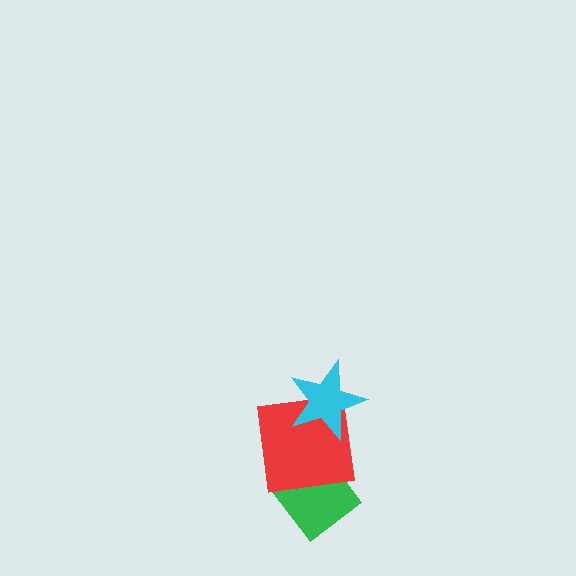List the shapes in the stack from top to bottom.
From top to bottom: the cyan star, the red square, the green diamond.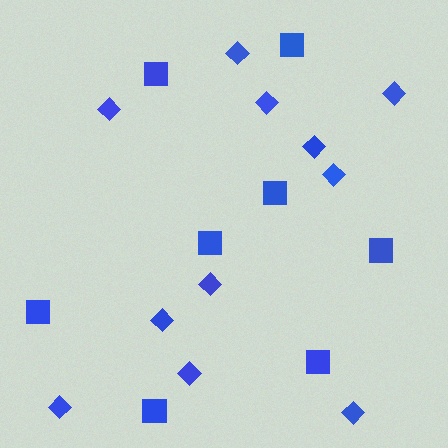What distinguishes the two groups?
There are 2 groups: one group of squares (8) and one group of diamonds (11).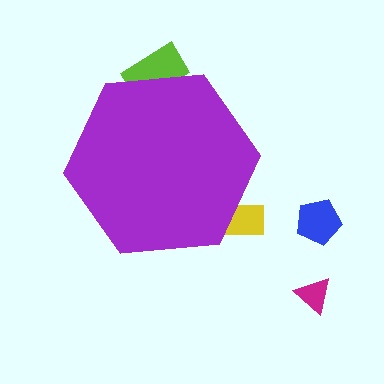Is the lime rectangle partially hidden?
Yes, the lime rectangle is partially hidden behind the purple hexagon.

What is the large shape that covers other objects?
A purple hexagon.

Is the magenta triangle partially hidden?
No, the magenta triangle is fully visible.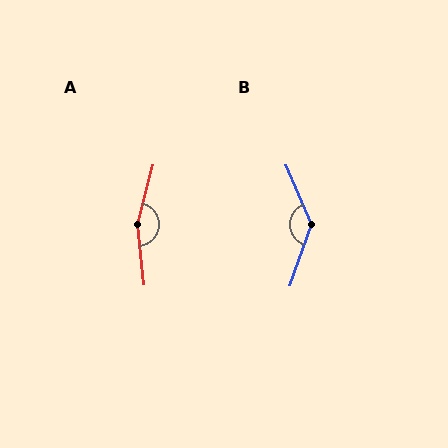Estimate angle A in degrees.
Approximately 159 degrees.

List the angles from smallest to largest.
B (137°), A (159°).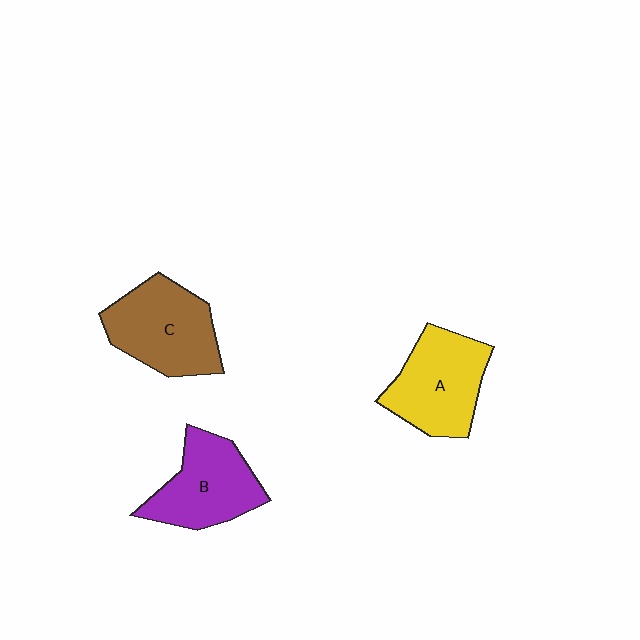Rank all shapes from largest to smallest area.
From largest to smallest: C (brown), A (yellow), B (purple).